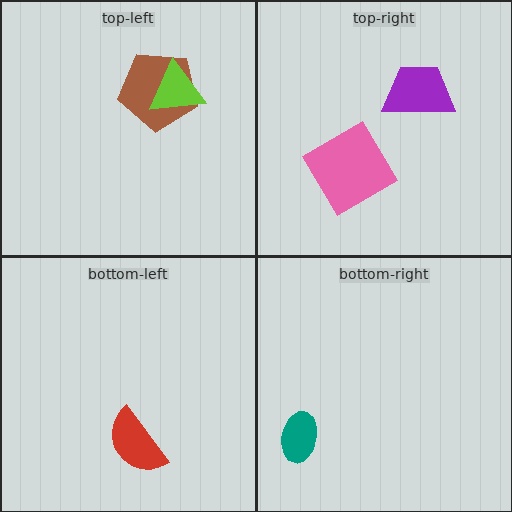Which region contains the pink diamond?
The top-right region.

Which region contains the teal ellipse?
The bottom-right region.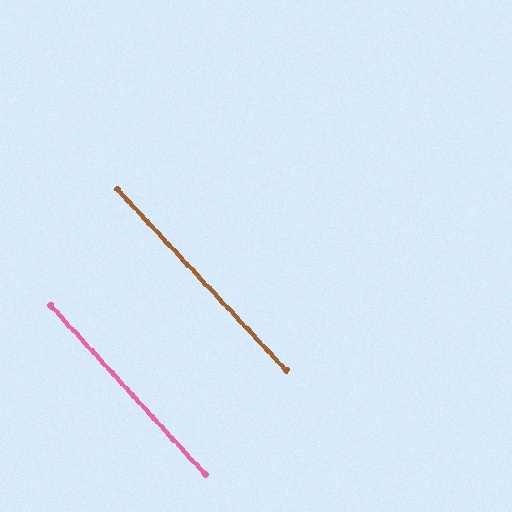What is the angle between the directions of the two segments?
Approximately 0 degrees.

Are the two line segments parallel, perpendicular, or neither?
Parallel — their directions differ by only 0.4°.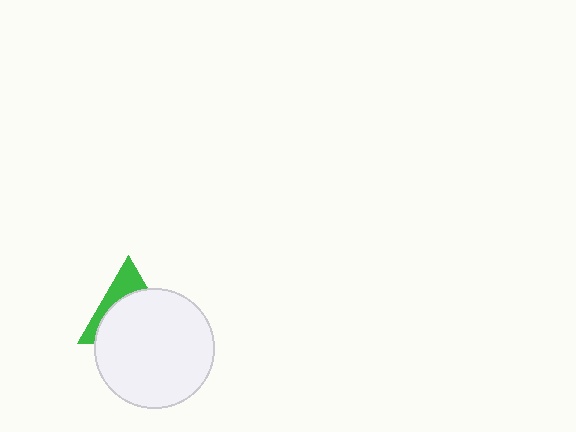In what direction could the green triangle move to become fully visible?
The green triangle could move up. That would shift it out from behind the white circle entirely.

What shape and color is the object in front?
The object in front is a white circle.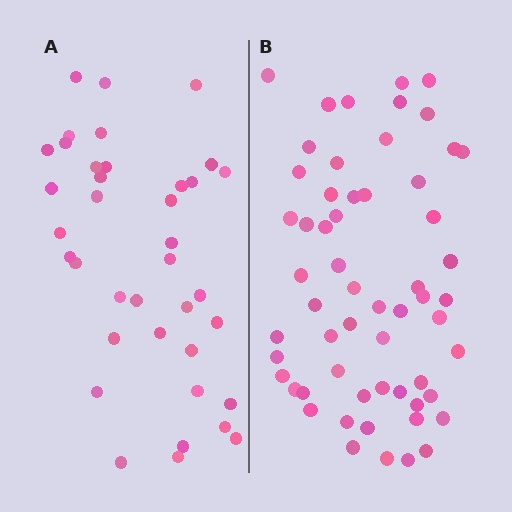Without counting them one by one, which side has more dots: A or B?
Region B (the right region) has more dots.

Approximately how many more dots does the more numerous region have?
Region B has approximately 20 more dots than region A.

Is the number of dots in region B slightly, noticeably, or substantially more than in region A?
Region B has substantially more. The ratio is roughly 1.5 to 1.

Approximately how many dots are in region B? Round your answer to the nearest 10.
About 60 dots. (The exact count is 58, which rounds to 60.)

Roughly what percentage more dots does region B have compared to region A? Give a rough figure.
About 55% more.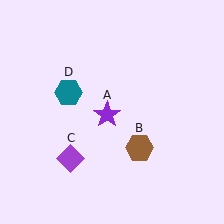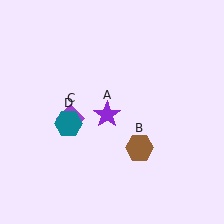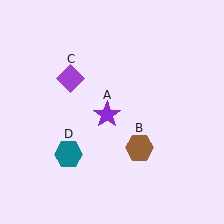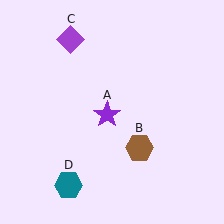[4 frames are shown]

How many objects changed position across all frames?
2 objects changed position: purple diamond (object C), teal hexagon (object D).